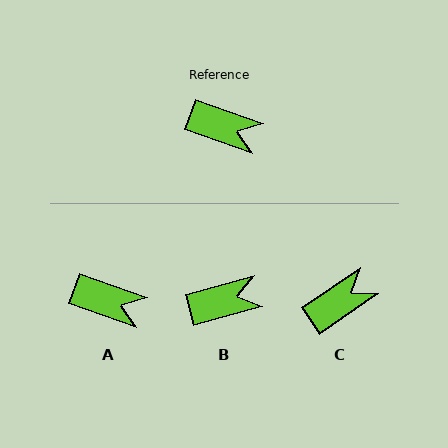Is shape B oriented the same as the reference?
No, it is off by about 35 degrees.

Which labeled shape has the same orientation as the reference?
A.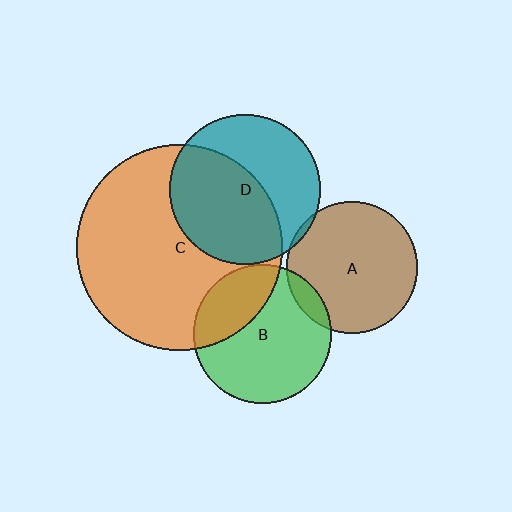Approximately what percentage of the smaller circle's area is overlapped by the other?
Approximately 5%.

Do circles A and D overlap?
Yes.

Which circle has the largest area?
Circle C (orange).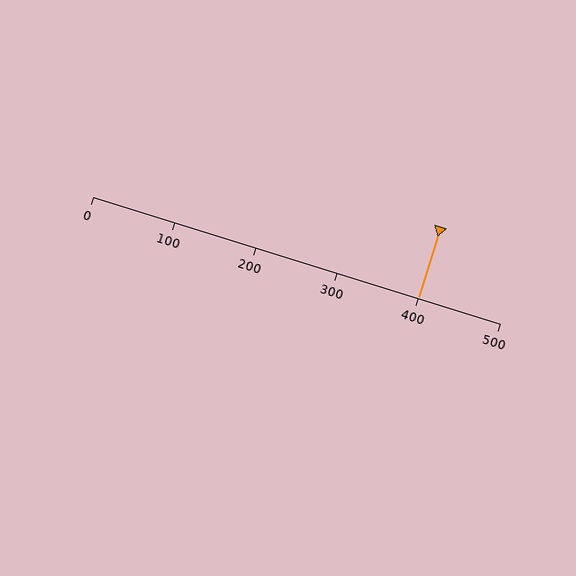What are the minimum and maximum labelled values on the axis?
The axis runs from 0 to 500.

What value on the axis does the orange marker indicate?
The marker indicates approximately 400.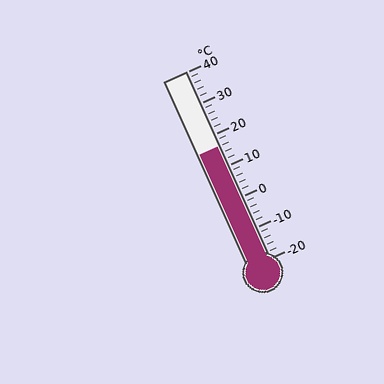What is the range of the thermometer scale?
The thermometer scale ranges from -20°C to 40°C.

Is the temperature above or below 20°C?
The temperature is below 20°C.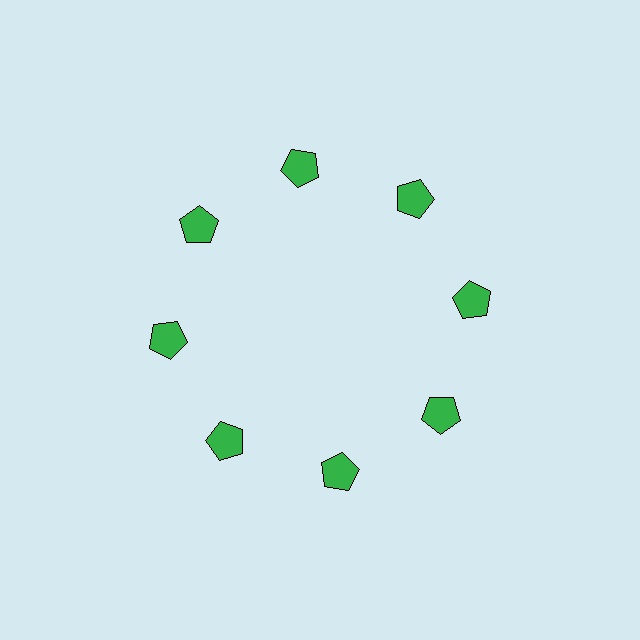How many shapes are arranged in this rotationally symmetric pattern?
There are 8 shapes, arranged in 8 groups of 1.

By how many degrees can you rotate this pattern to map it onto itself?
The pattern maps onto itself every 45 degrees of rotation.